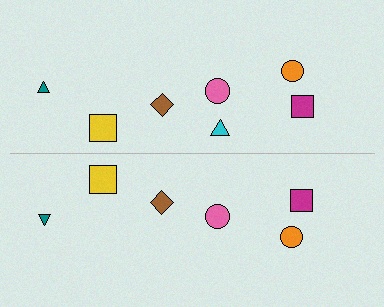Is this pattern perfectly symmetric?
No, the pattern is not perfectly symmetric. A cyan triangle is missing from the bottom side.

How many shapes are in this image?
There are 13 shapes in this image.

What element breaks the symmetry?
A cyan triangle is missing from the bottom side.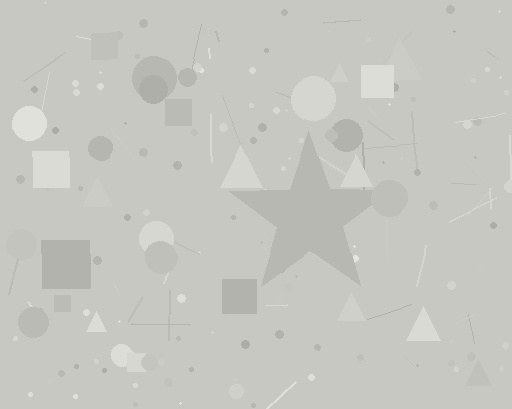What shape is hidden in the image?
A star is hidden in the image.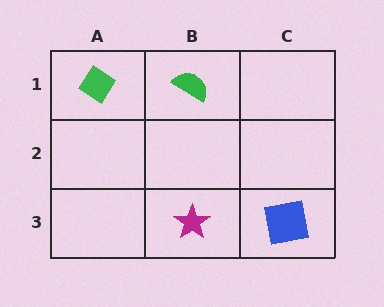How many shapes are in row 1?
2 shapes.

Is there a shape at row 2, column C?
No, that cell is empty.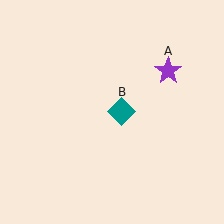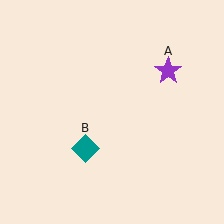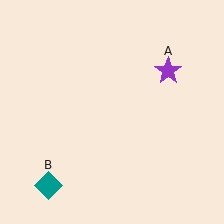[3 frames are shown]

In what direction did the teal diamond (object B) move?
The teal diamond (object B) moved down and to the left.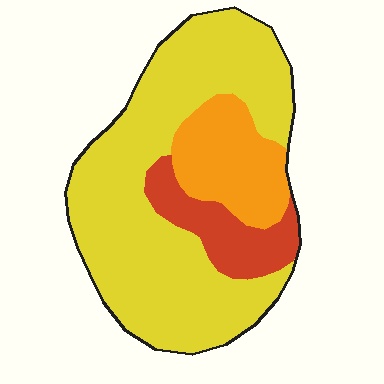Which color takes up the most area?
Yellow, at roughly 70%.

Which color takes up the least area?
Red, at roughly 15%.